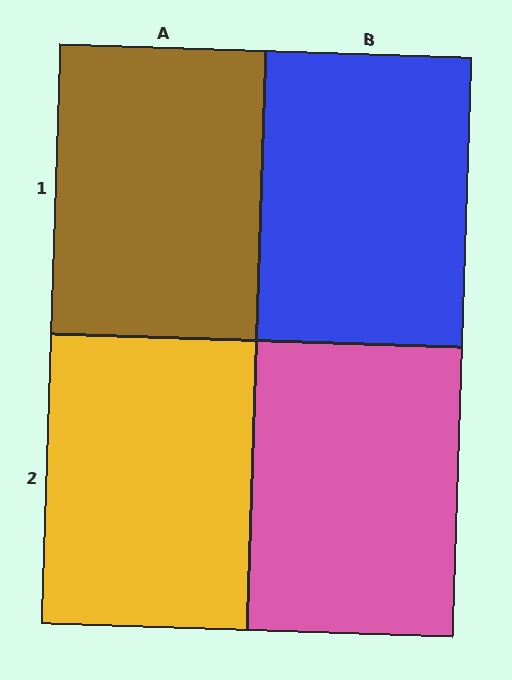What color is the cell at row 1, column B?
Blue.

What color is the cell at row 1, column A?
Brown.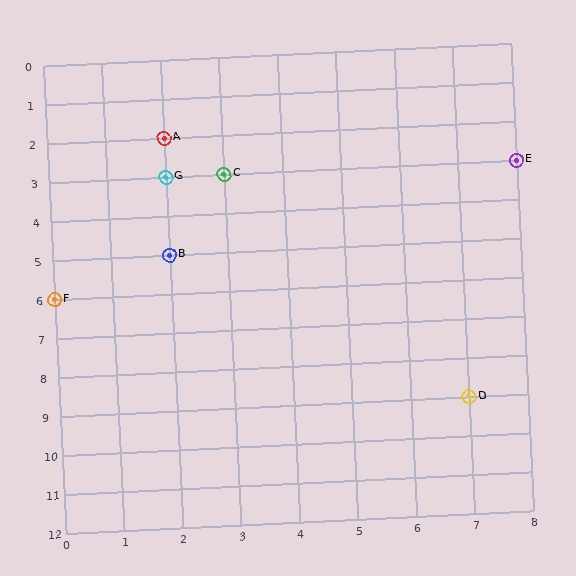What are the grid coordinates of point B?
Point B is at grid coordinates (2, 5).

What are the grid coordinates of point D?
Point D is at grid coordinates (7, 9).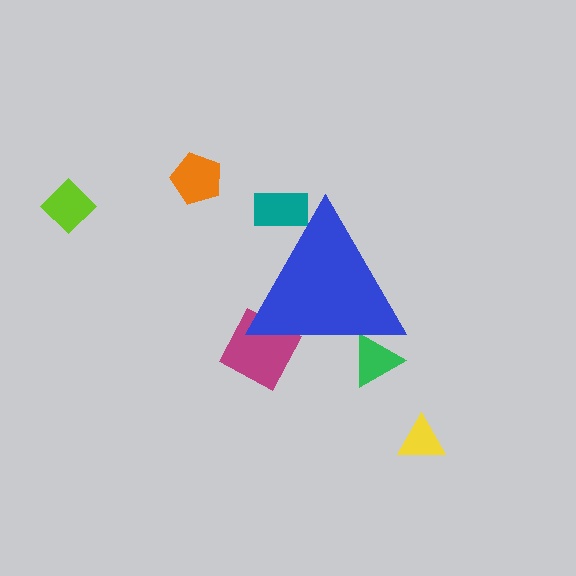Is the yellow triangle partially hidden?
No, the yellow triangle is fully visible.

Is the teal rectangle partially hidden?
Yes, the teal rectangle is partially hidden behind the blue triangle.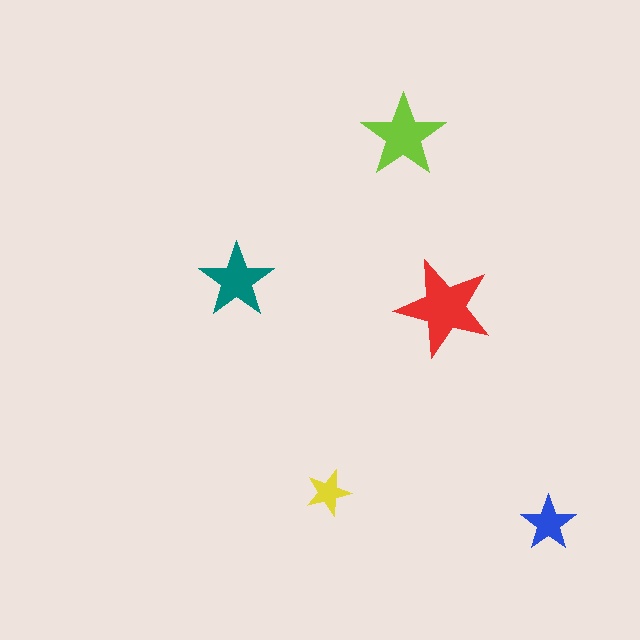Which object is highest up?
The lime star is topmost.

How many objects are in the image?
There are 5 objects in the image.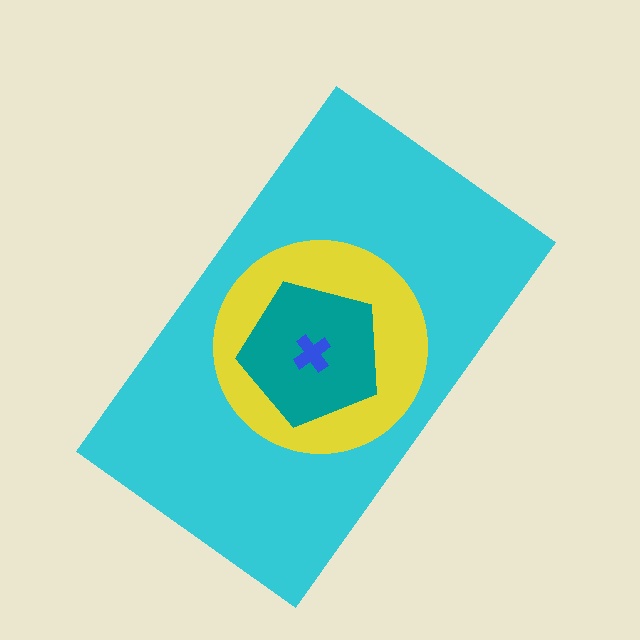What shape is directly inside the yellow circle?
The teal pentagon.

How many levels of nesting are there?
4.